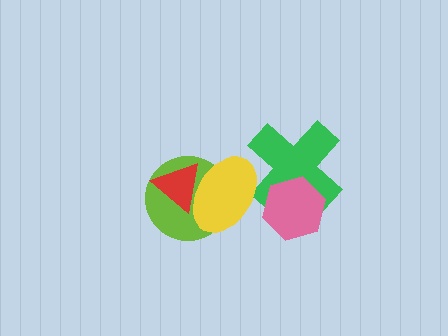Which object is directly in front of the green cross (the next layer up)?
The yellow ellipse is directly in front of the green cross.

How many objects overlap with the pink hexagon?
1 object overlaps with the pink hexagon.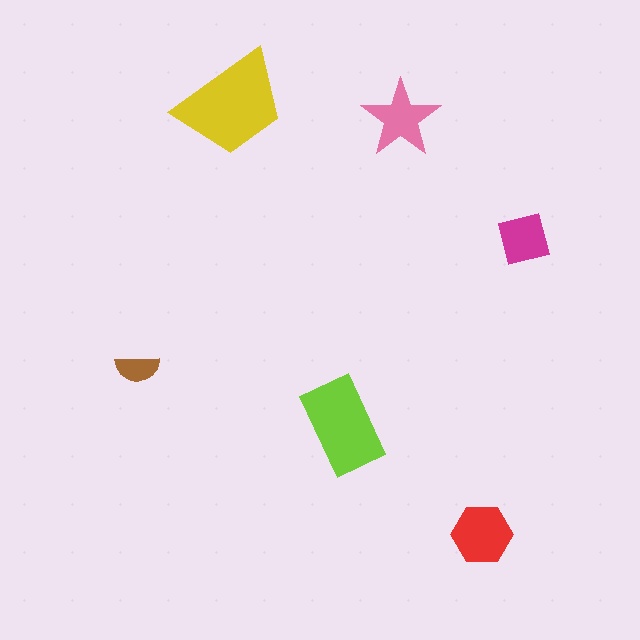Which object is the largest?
The yellow trapezoid.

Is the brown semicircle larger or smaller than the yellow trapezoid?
Smaller.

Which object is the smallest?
The brown semicircle.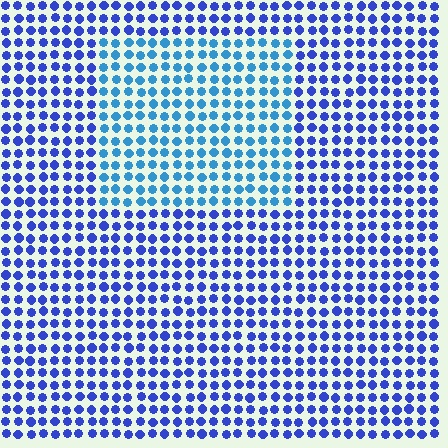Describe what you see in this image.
The image is filled with small blue elements in a uniform arrangement. A rectangle-shaped region is visible where the elements are tinted to a slightly different hue, forming a subtle color boundary.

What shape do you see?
I see a rectangle.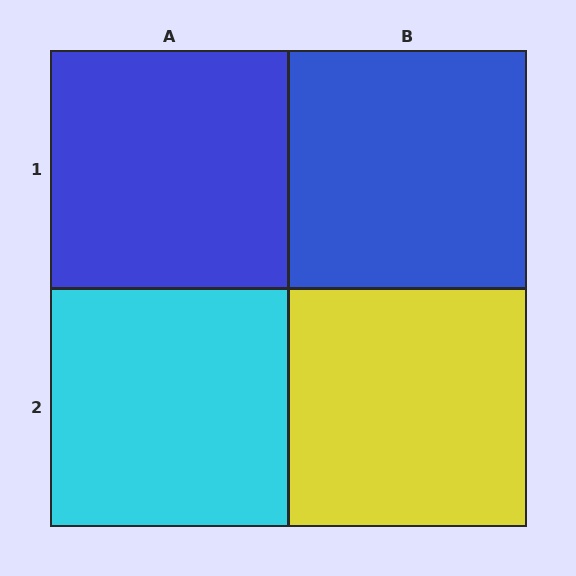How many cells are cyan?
1 cell is cyan.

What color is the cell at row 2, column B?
Yellow.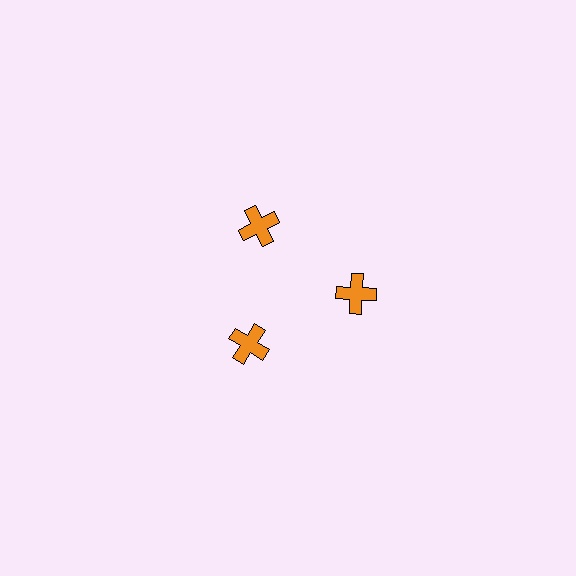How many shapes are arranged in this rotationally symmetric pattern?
There are 3 shapes, arranged in 3 groups of 1.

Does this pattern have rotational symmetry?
Yes, this pattern has 3-fold rotational symmetry. It looks the same after rotating 120 degrees around the center.